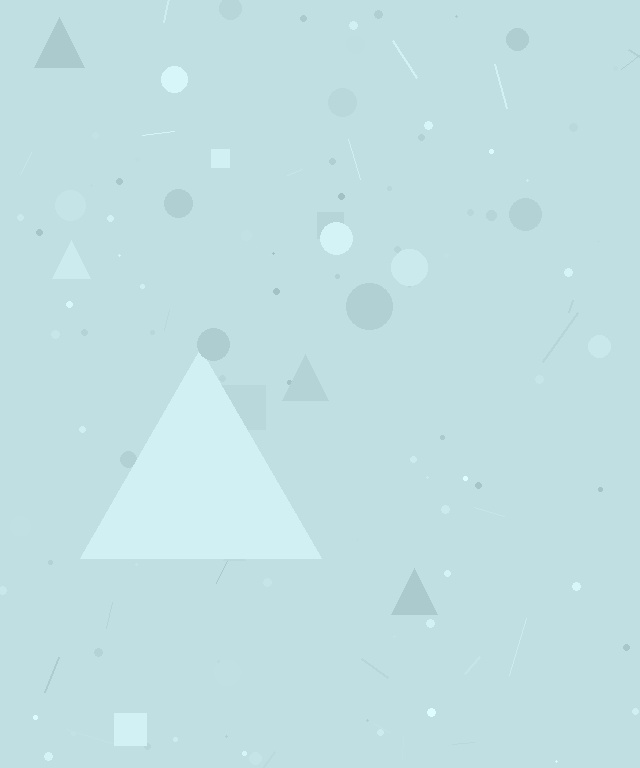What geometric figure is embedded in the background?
A triangle is embedded in the background.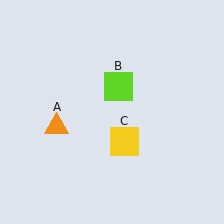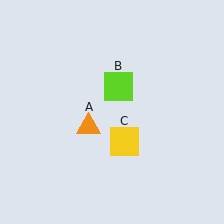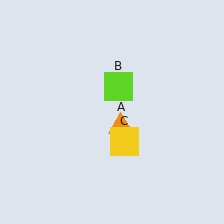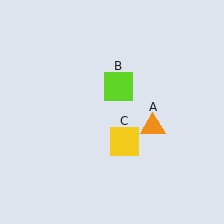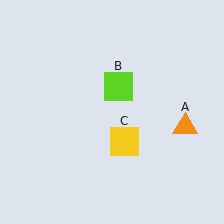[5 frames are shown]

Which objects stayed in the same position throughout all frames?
Lime square (object B) and yellow square (object C) remained stationary.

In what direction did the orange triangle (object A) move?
The orange triangle (object A) moved right.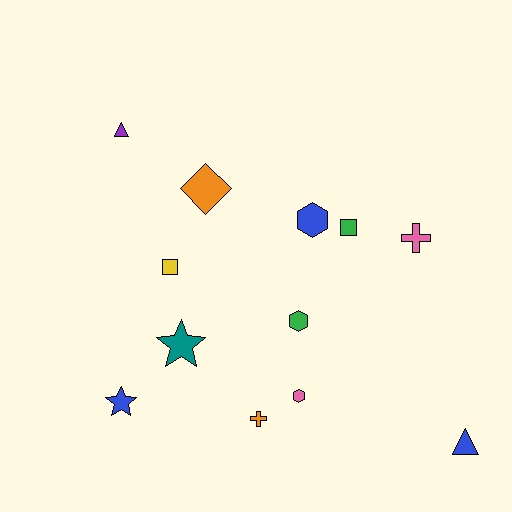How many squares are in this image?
There are 2 squares.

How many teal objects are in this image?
There is 1 teal object.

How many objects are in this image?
There are 12 objects.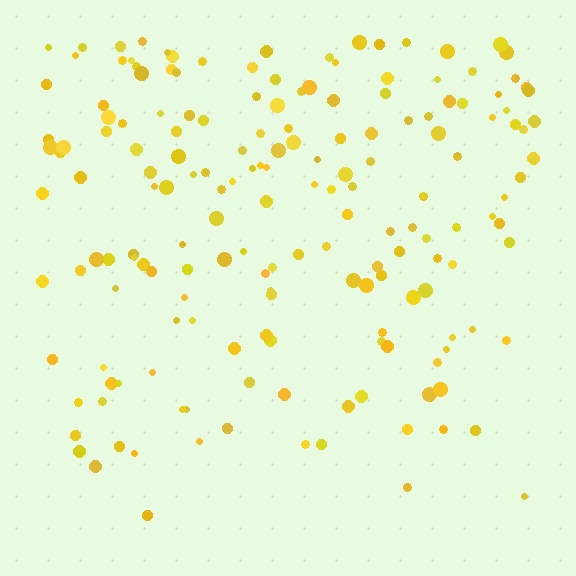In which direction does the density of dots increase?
From bottom to top, with the top side densest.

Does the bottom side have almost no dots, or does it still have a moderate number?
Still a moderate number, just noticeably fewer than the top.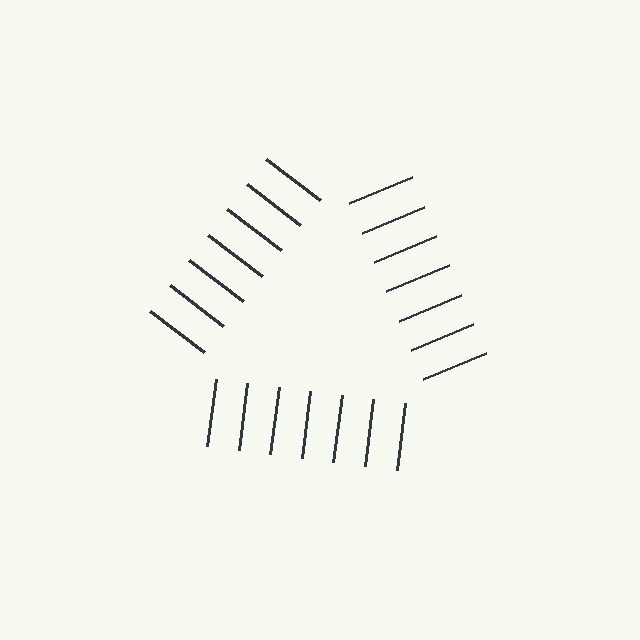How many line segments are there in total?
21 — 7 along each of the 3 edges.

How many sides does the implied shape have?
3 sides — the line-ends trace a triangle.